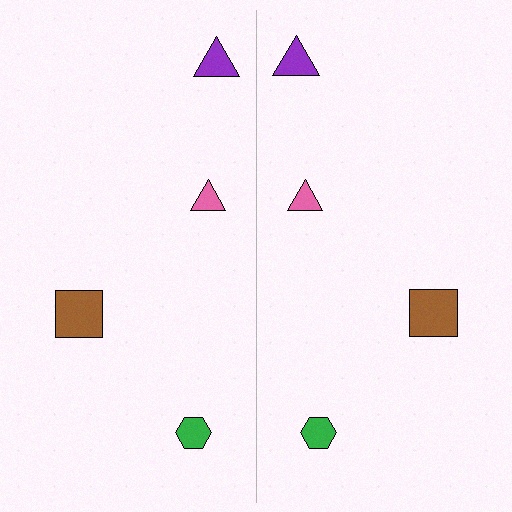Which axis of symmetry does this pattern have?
The pattern has a vertical axis of symmetry running through the center of the image.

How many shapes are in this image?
There are 8 shapes in this image.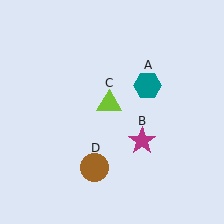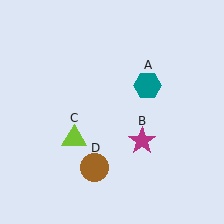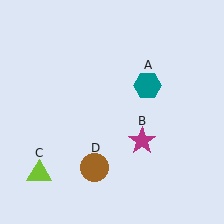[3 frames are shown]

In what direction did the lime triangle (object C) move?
The lime triangle (object C) moved down and to the left.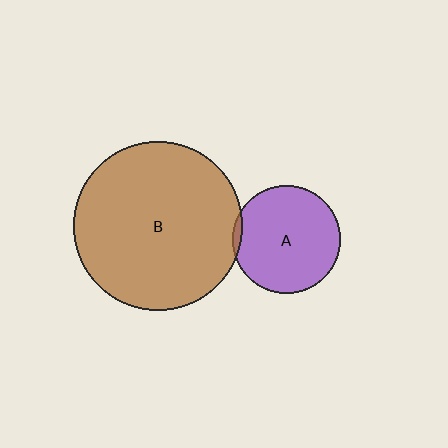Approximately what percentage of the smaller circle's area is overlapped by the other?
Approximately 5%.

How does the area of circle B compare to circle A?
Approximately 2.4 times.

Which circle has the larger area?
Circle B (brown).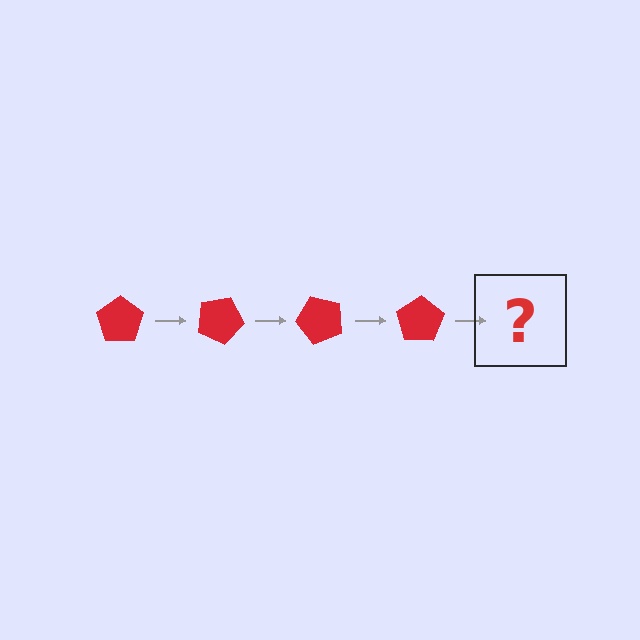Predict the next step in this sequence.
The next step is a red pentagon rotated 100 degrees.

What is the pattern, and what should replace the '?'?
The pattern is that the pentagon rotates 25 degrees each step. The '?' should be a red pentagon rotated 100 degrees.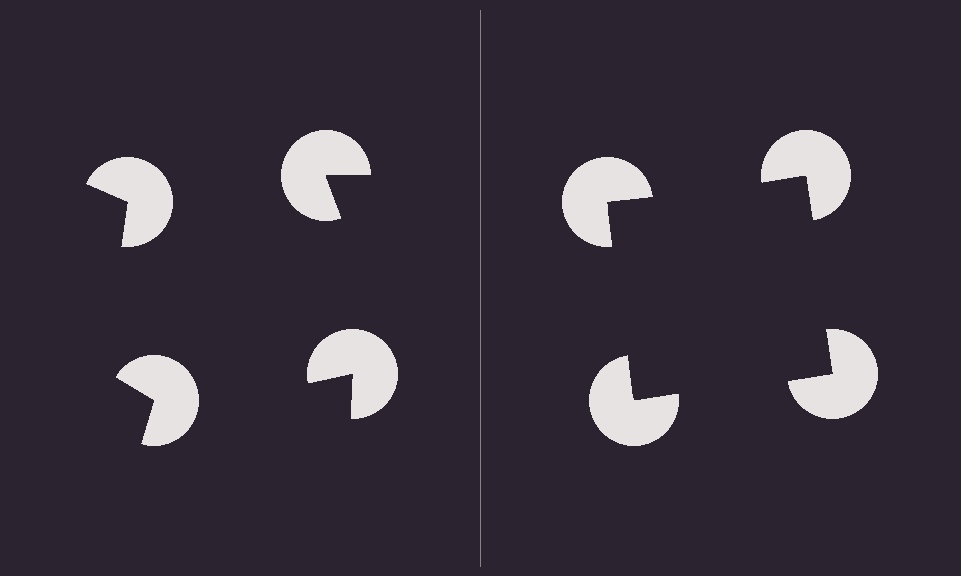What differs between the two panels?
The pac-man discs are positioned identically on both sides; only the wedge orientations differ. On the right they align to a square; on the left they are misaligned.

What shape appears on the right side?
An illusory square.